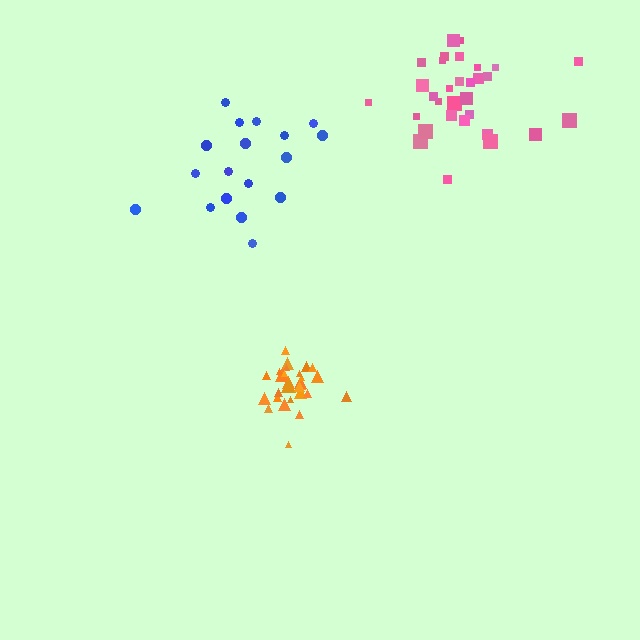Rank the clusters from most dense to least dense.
orange, pink, blue.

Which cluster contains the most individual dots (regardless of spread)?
Pink (31).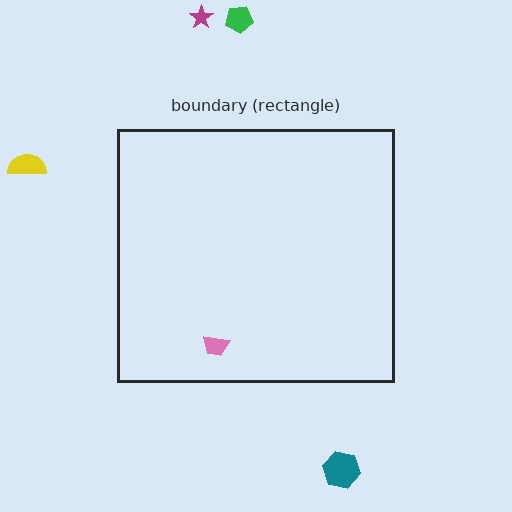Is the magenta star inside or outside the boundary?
Outside.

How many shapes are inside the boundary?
1 inside, 4 outside.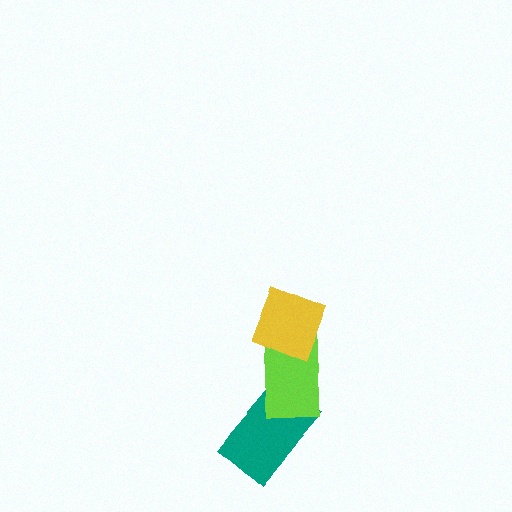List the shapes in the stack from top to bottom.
From top to bottom: the yellow diamond, the lime rectangle, the teal rectangle.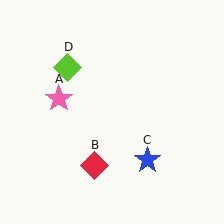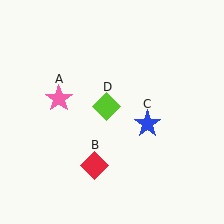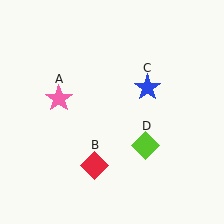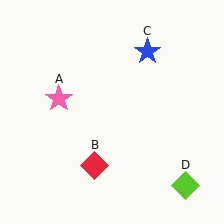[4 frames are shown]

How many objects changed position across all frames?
2 objects changed position: blue star (object C), lime diamond (object D).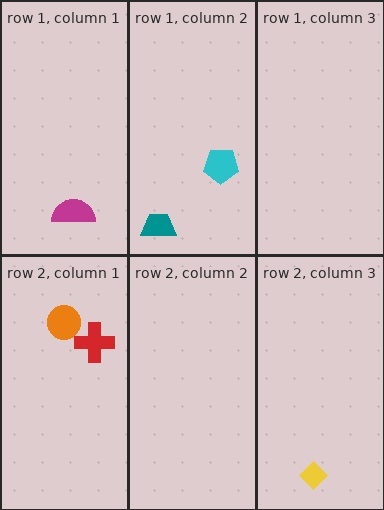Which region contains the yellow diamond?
The row 2, column 3 region.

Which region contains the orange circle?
The row 2, column 1 region.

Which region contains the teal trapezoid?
The row 1, column 2 region.